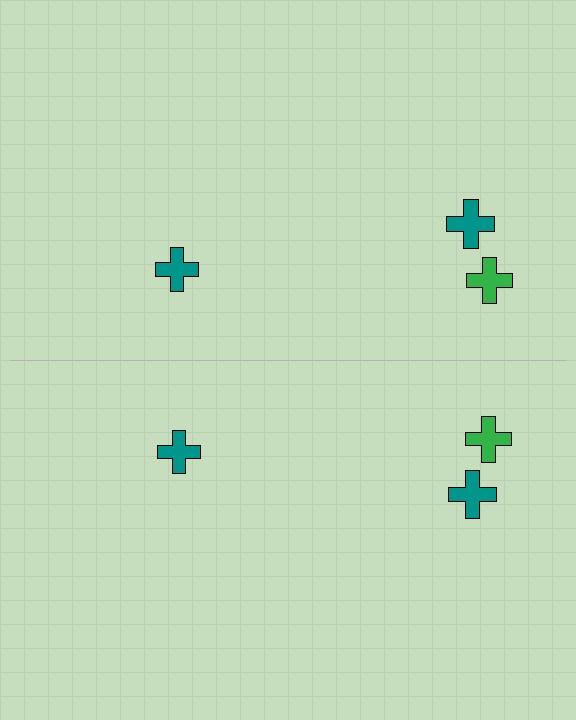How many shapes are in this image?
There are 6 shapes in this image.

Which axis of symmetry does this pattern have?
The pattern has a horizontal axis of symmetry running through the center of the image.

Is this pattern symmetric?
Yes, this pattern has bilateral (reflection) symmetry.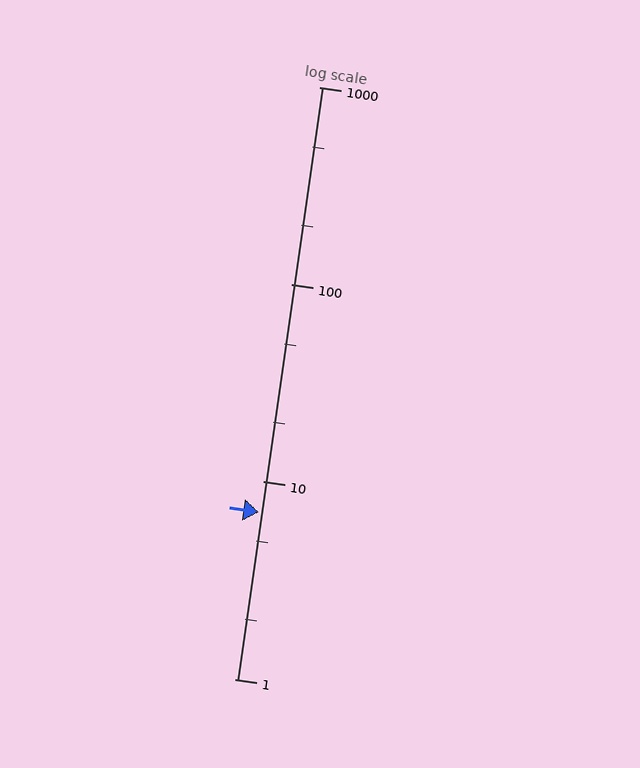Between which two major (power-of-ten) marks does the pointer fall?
The pointer is between 1 and 10.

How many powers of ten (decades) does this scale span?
The scale spans 3 decades, from 1 to 1000.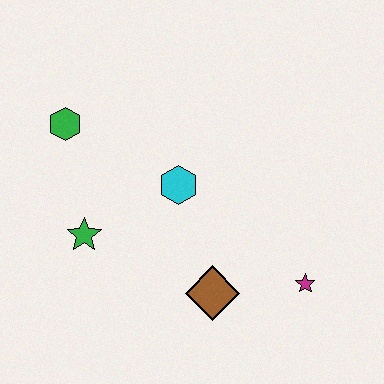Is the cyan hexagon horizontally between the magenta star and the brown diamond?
No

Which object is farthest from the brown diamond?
The green hexagon is farthest from the brown diamond.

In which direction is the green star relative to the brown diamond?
The green star is to the left of the brown diamond.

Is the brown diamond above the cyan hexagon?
No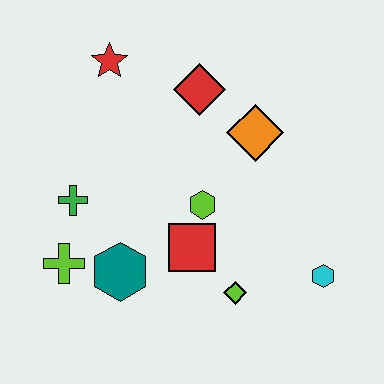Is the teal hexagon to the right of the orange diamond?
No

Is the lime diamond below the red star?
Yes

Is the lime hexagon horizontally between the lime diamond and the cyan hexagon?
No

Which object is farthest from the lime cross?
The cyan hexagon is farthest from the lime cross.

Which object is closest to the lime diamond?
The red square is closest to the lime diamond.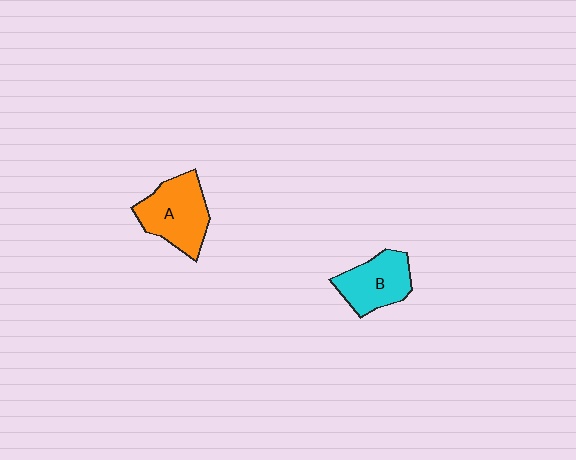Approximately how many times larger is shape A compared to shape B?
Approximately 1.2 times.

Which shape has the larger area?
Shape A (orange).